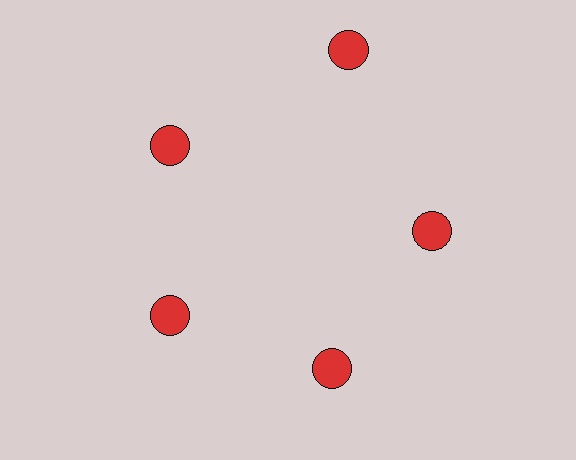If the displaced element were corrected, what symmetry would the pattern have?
It would have 5-fold rotational symmetry — the pattern would map onto itself every 72 degrees.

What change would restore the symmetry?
The symmetry would be restored by moving it inward, back onto the ring so that all 5 circles sit at equal angles and equal distance from the center.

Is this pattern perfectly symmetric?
No. The 5 red circles are arranged in a ring, but one element near the 1 o'clock position is pushed outward from the center, breaking the 5-fold rotational symmetry.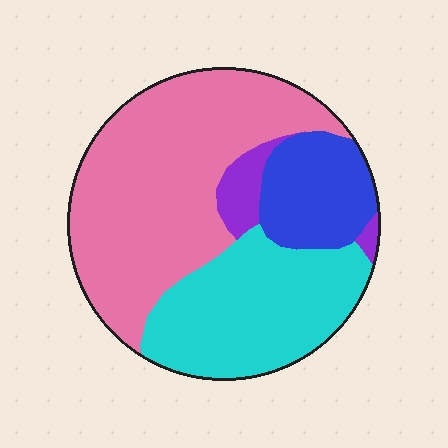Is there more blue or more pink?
Pink.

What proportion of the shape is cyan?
Cyan covers around 30% of the shape.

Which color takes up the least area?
Purple, at roughly 5%.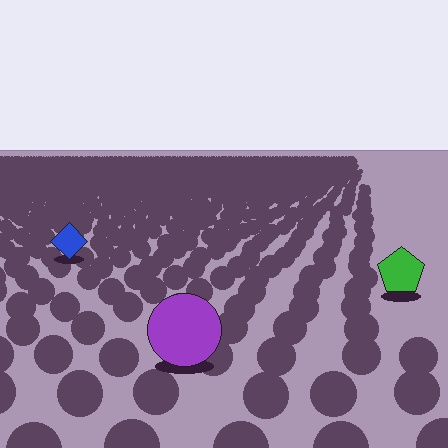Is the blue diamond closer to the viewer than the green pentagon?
No. The green pentagon is closer — you can tell from the texture gradient: the ground texture is coarser near it.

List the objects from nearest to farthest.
From nearest to farthest: the purple circle, the green pentagon, the blue diamond.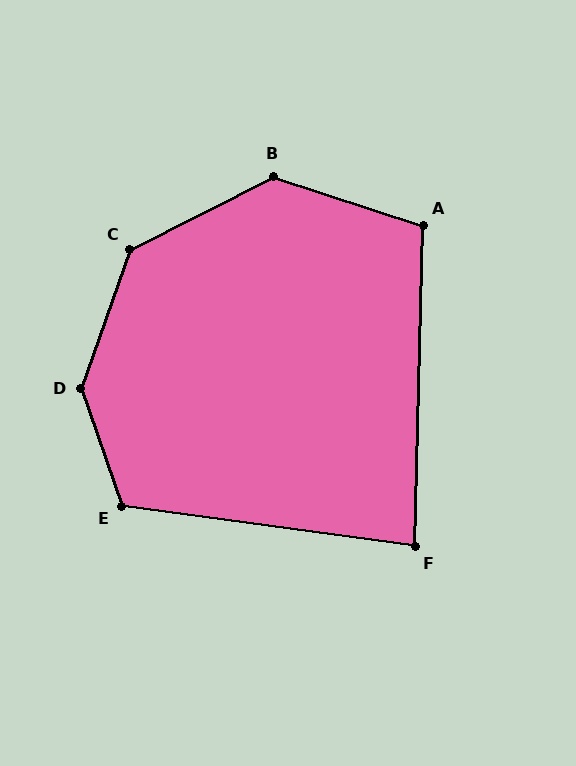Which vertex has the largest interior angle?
D, at approximately 142 degrees.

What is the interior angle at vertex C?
Approximately 136 degrees (obtuse).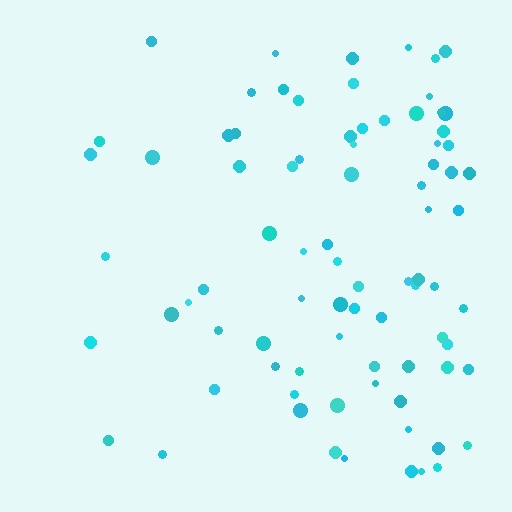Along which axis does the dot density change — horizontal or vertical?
Horizontal.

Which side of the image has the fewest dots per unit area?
The left.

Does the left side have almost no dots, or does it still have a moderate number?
Still a moderate number, just noticeably fewer than the right.